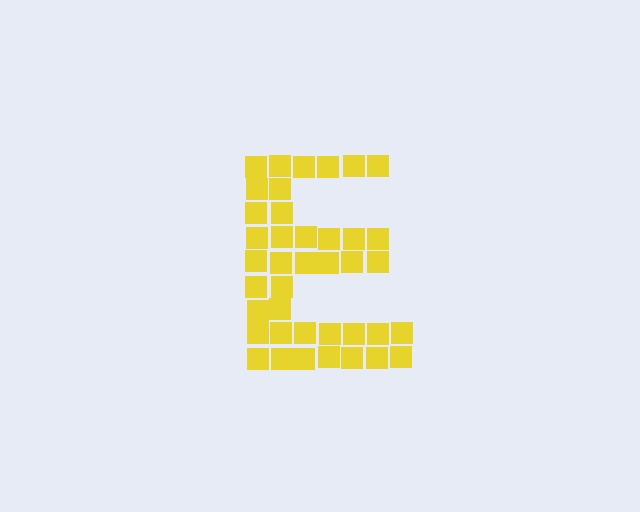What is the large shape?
The large shape is the letter E.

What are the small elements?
The small elements are squares.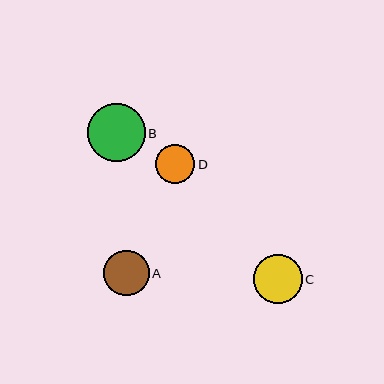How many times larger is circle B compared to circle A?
Circle B is approximately 1.3 times the size of circle A.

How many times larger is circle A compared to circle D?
Circle A is approximately 1.2 times the size of circle D.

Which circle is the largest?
Circle B is the largest with a size of approximately 57 pixels.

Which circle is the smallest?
Circle D is the smallest with a size of approximately 39 pixels.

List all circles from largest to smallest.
From largest to smallest: B, C, A, D.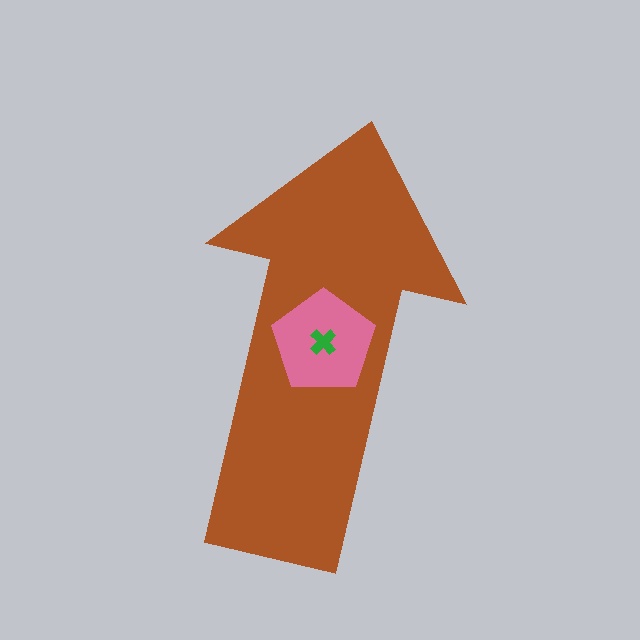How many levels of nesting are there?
3.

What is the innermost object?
The green cross.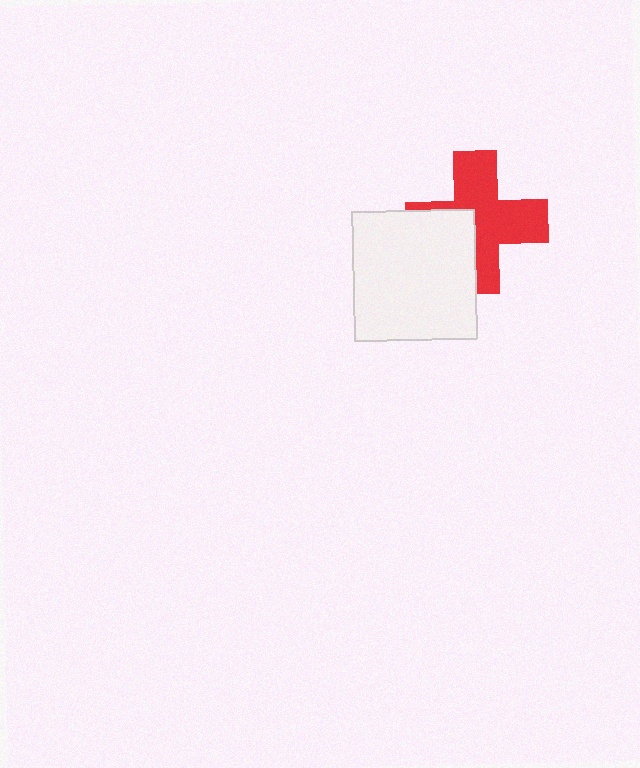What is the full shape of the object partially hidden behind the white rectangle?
The partially hidden object is a red cross.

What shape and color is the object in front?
The object in front is a white rectangle.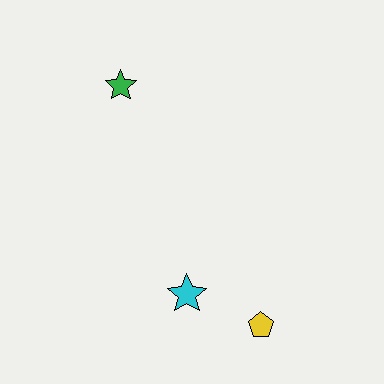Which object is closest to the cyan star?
The yellow pentagon is closest to the cyan star.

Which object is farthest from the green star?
The yellow pentagon is farthest from the green star.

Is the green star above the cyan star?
Yes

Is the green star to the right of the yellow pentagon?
No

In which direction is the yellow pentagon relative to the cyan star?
The yellow pentagon is to the right of the cyan star.